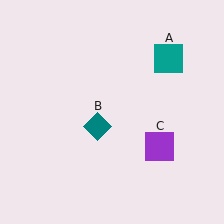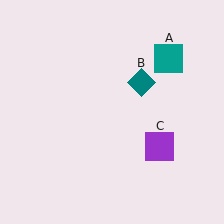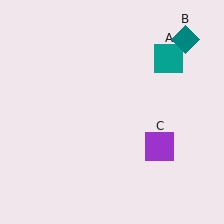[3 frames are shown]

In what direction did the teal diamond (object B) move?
The teal diamond (object B) moved up and to the right.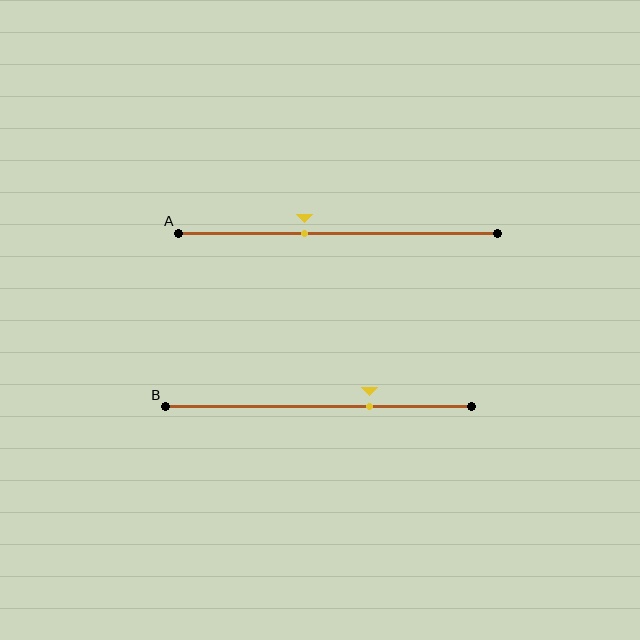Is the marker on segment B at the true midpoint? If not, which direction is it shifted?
No, the marker on segment B is shifted to the right by about 16% of the segment length.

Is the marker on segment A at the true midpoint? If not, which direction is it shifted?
No, the marker on segment A is shifted to the left by about 11% of the segment length.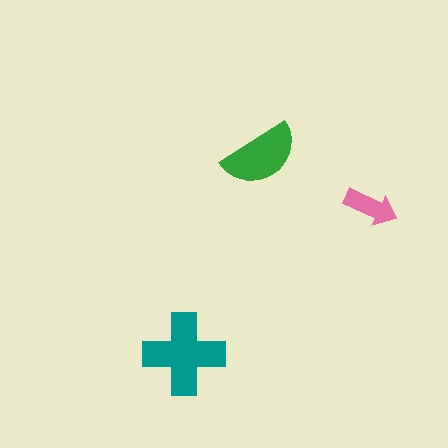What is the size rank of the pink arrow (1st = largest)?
3rd.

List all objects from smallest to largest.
The pink arrow, the green semicircle, the teal cross.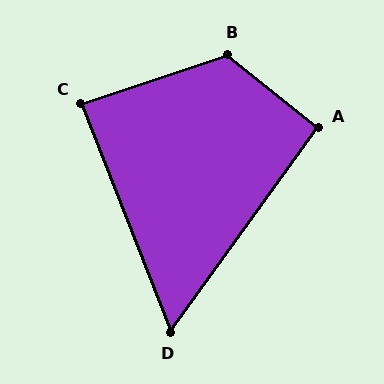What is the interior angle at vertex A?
Approximately 93 degrees (approximately right).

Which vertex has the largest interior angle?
B, at approximately 123 degrees.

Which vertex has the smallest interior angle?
D, at approximately 57 degrees.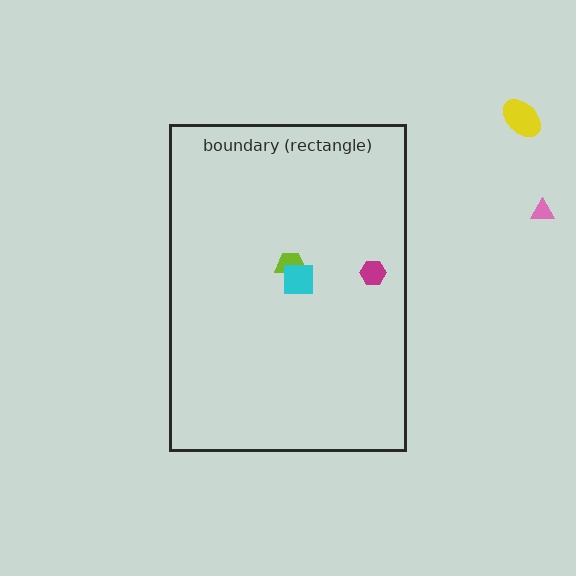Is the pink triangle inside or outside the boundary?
Outside.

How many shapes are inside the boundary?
3 inside, 2 outside.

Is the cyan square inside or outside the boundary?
Inside.